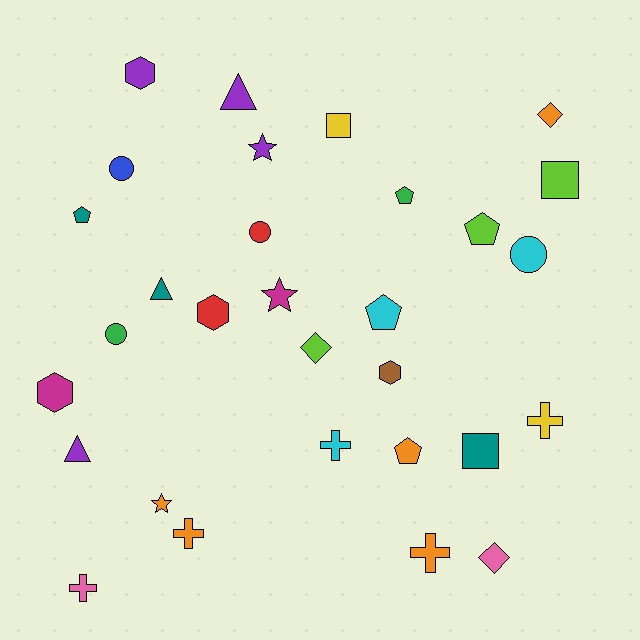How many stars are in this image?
There are 3 stars.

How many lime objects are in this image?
There are 3 lime objects.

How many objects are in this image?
There are 30 objects.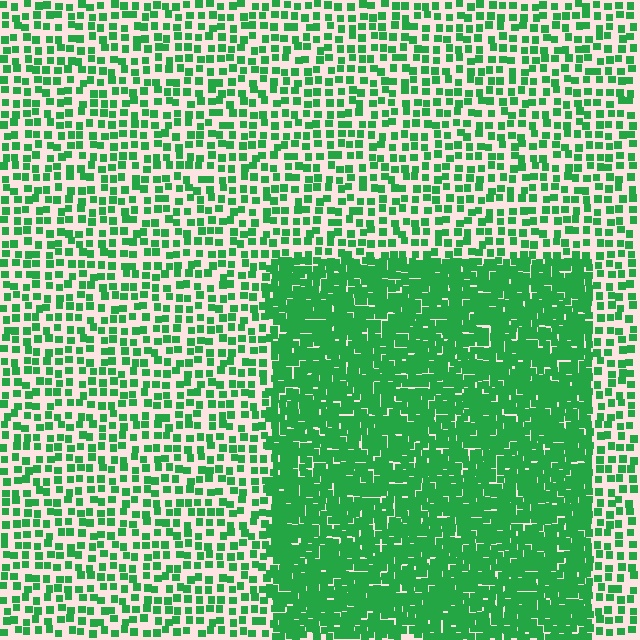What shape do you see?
I see a rectangle.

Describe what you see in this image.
The image contains small green elements arranged at two different densities. A rectangle-shaped region is visible where the elements are more densely packed than the surrounding area.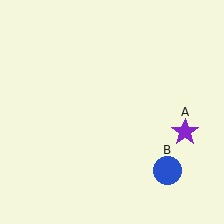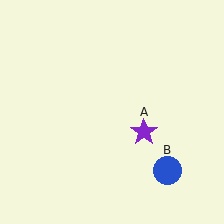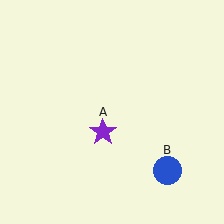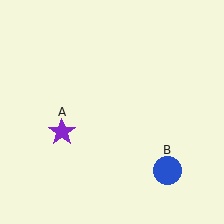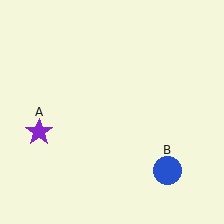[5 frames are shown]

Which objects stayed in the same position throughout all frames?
Blue circle (object B) remained stationary.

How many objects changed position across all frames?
1 object changed position: purple star (object A).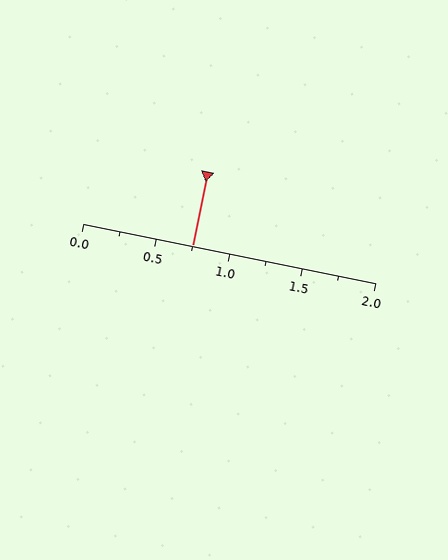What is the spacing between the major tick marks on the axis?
The major ticks are spaced 0.5 apart.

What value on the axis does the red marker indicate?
The marker indicates approximately 0.75.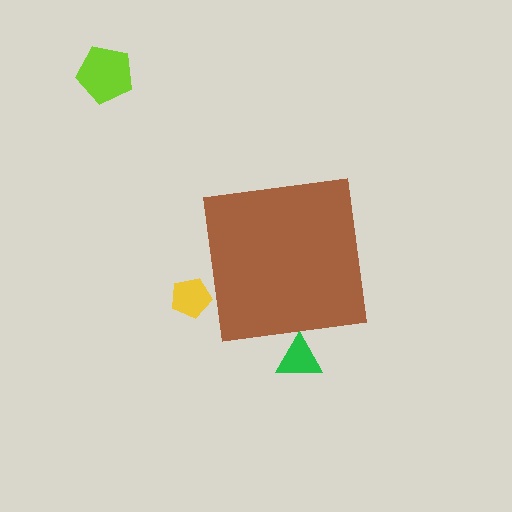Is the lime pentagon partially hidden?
No, the lime pentagon is fully visible.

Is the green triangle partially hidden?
Yes, the green triangle is partially hidden behind the brown square.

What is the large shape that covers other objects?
A brown square.